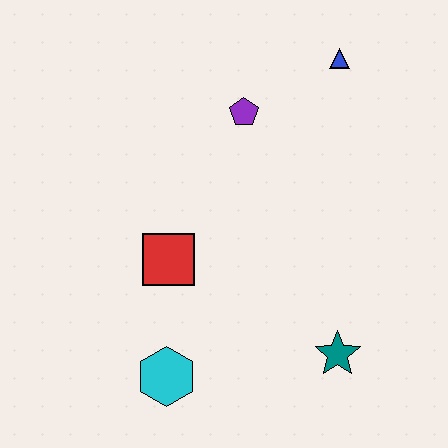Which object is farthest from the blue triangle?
The cyan hexagon is farthest from the blue triangle.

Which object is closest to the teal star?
The cyan hexagon is closest to the teal star.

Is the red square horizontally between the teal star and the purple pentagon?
No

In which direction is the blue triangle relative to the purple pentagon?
The blue triangle is to the right of the purple pentagon.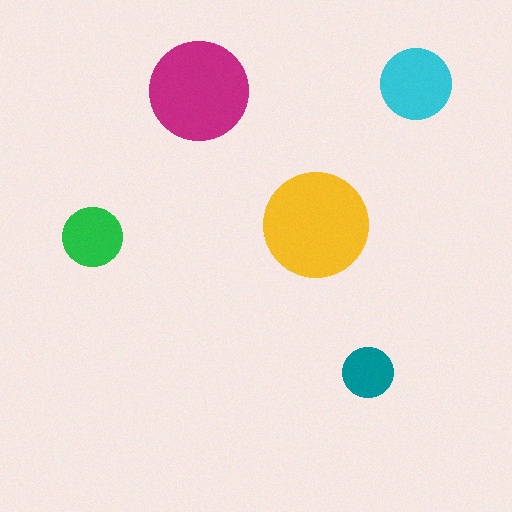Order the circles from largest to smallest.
the yellow one, the magenta one, the cyan one, the green one, the teal one.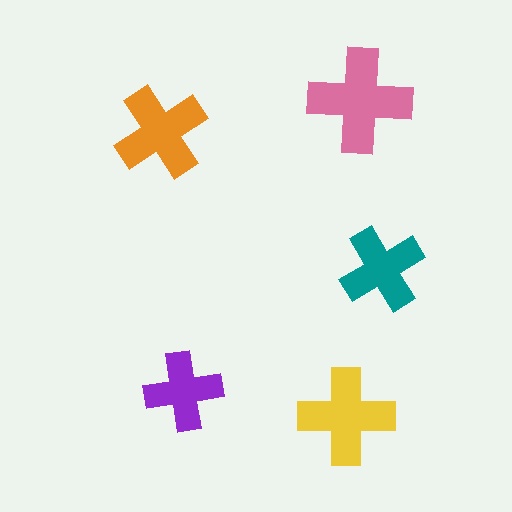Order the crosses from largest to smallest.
the pink one, the yellow one, the orange one, the teal one, the purple one.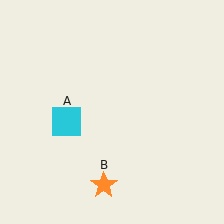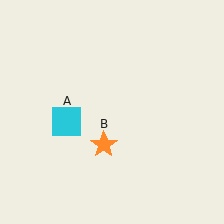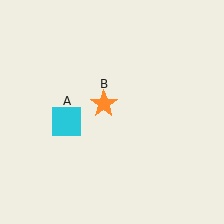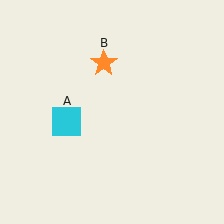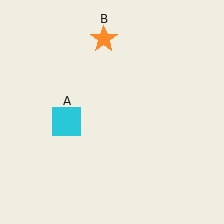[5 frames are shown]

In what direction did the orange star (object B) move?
The orange star (object B) moved up.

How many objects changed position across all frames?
1 object changed position: orange star (object B).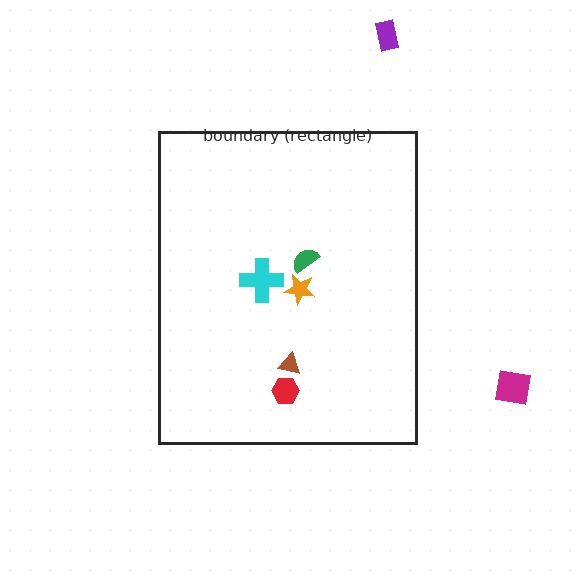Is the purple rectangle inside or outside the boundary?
Outside.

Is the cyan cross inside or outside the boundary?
Inside.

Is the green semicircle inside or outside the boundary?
Inside.